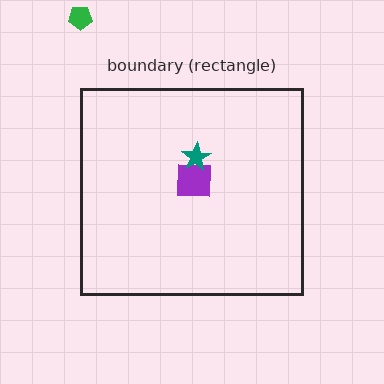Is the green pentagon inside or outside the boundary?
Outside.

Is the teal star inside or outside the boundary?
Inside.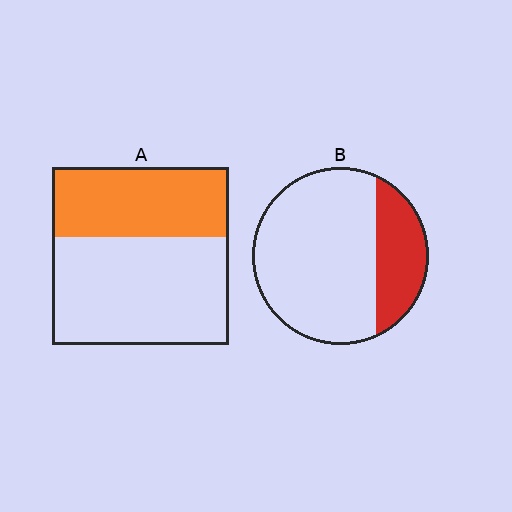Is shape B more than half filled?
No.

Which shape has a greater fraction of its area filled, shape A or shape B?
Shape A.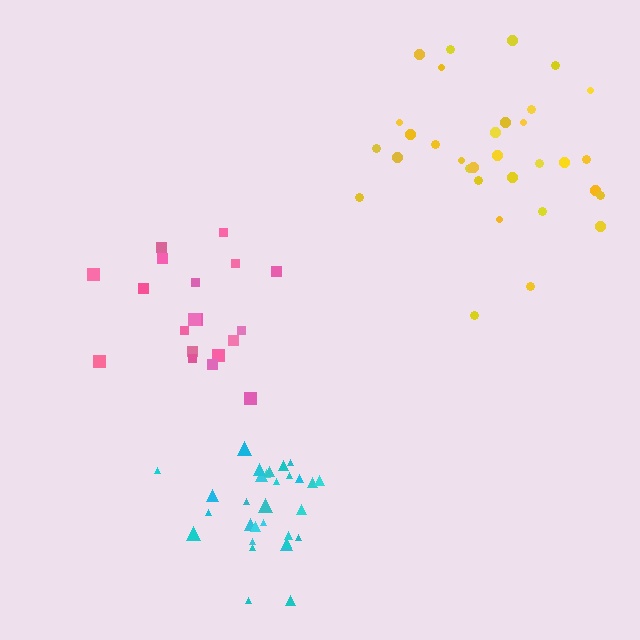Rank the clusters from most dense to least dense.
cyan, pink, yellow.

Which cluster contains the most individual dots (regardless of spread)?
Yellow (32).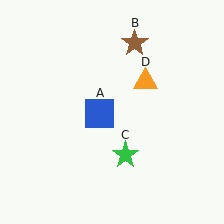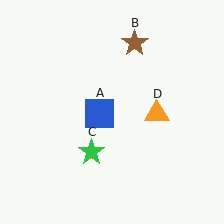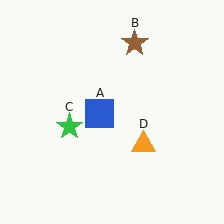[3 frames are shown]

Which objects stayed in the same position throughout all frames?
Blue square (object A) and brown star (object B) remained stationary.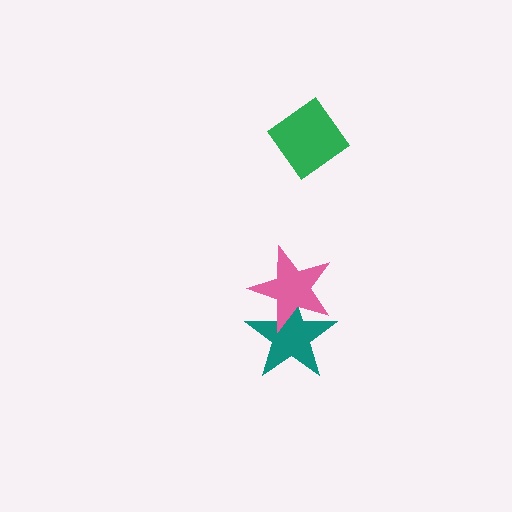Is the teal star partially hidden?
Yes, it is partially covered by another shape.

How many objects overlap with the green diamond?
0 objects overlap with the green diamond.